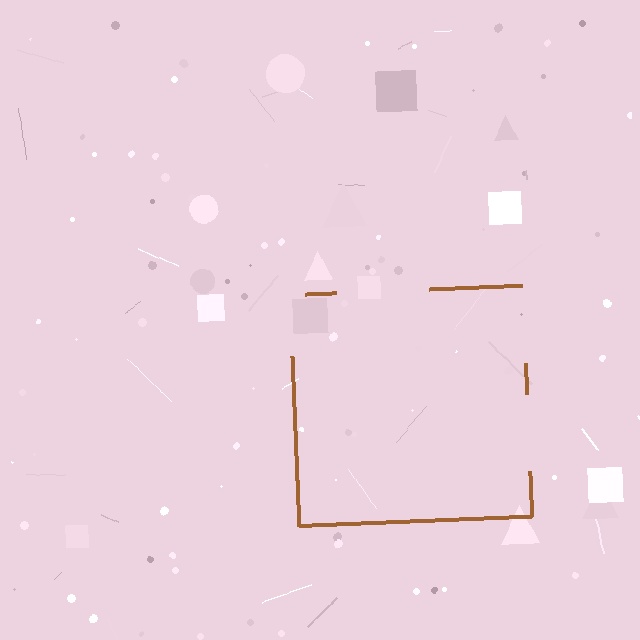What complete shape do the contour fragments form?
The contour fragments form a square.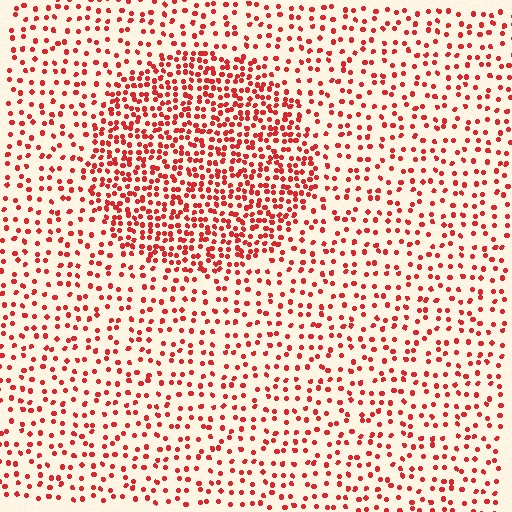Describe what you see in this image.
The image contains small red elements arranged at two different densities. A circle-shaped region is visible where the elements are more densely packed than the surrounding area.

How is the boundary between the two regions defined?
The boundary is defined by a change in element density (approximately 2.1x ratio). All elements are the same color, size, and shape.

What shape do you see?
I see a circle.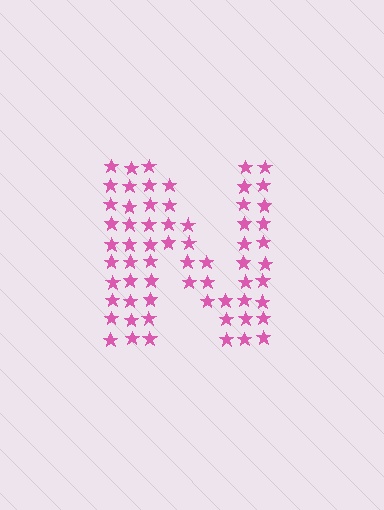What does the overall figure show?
The overall figure shows the letter N.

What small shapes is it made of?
It is made of small stars.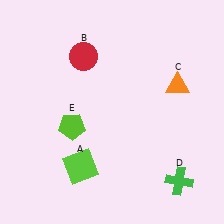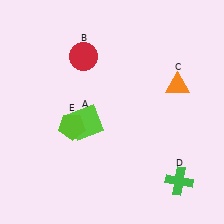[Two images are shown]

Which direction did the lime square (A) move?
The lime square (A) moved up.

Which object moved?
The lime square (A) moved up.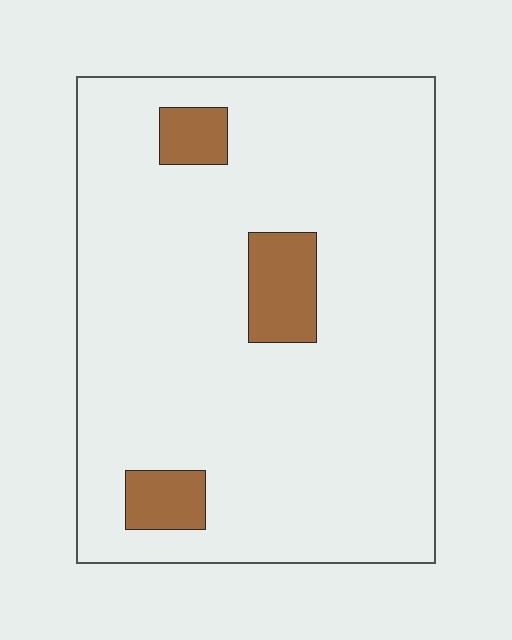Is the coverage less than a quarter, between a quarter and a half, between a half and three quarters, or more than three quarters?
Less than a quarter.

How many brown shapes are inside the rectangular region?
3.